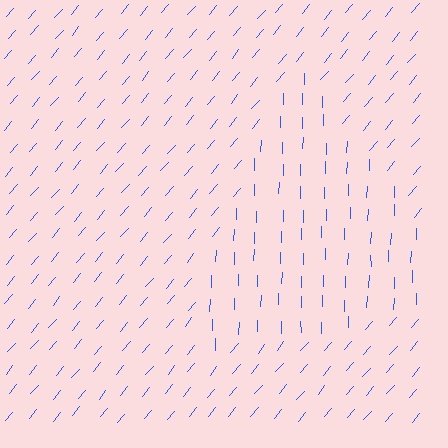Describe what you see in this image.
The image is filled with small blue line segments. A triangle region in the image has lines oriented differently from the surrounding lines, creating a visible texture boundary.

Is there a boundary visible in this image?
Yes, there is a texture boundary formed by a change in line orientation.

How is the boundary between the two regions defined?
The boundary is defined purely by a change in line orientation (approximately 39 degrees difference). All lines are the same color and thickness.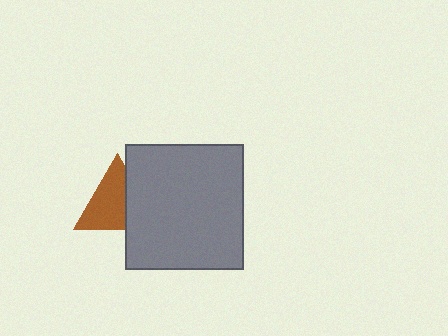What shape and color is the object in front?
The object in front is a gray rectangle.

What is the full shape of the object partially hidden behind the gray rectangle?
The partially hidden object is a brown triangle.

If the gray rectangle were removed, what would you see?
You would see the complete brown triangle.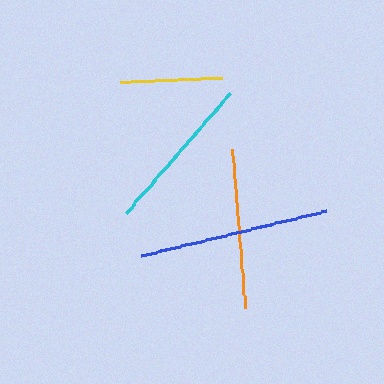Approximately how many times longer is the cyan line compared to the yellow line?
The cyan line is approximately 1.6 times the length of the yellow line.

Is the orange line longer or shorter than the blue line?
The blue line is longer than the orange line.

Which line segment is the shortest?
The yellow line is the shortest at approximately 101 pixels.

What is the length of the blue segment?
The blue segment is approximately 191 pixels long.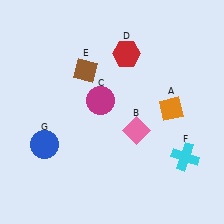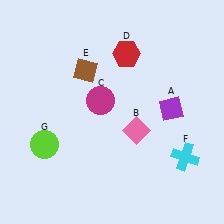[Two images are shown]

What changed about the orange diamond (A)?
In Image 1, A is orange. In Image 2, it changed to purple.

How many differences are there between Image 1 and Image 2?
There are 2 differences between the two images.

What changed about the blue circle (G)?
In Image 1, G is blue. In Image 2, it changed to lime.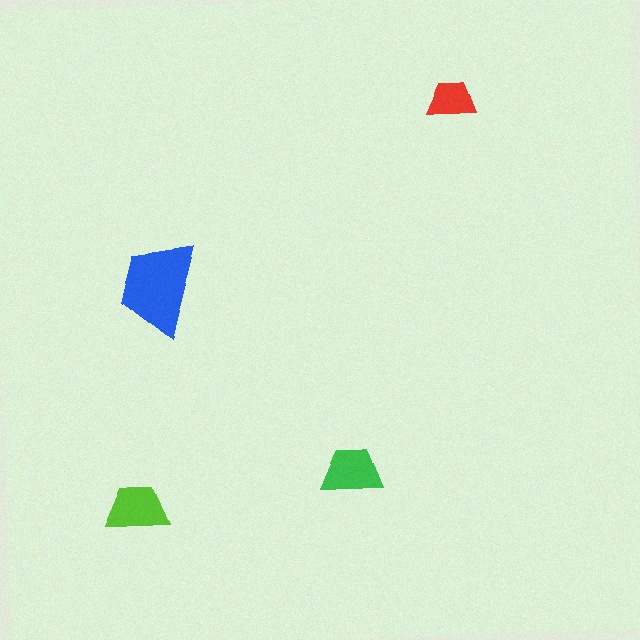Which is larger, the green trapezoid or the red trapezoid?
The green one.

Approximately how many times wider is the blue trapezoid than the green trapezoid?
About 1.5 times wider.